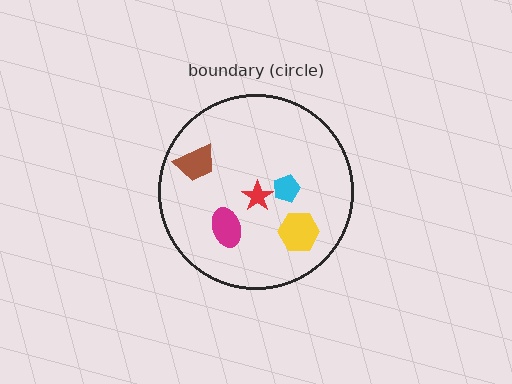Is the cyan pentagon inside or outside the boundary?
Inside.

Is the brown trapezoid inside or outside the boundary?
Inside.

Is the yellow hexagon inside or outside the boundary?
Inside.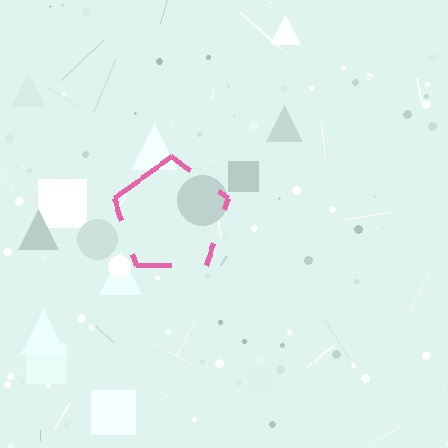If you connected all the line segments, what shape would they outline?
They would outline a pentagon.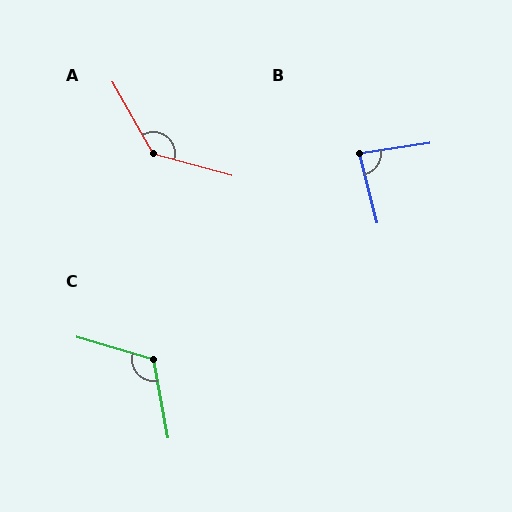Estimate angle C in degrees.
Approximately 117 degrees.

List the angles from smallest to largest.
B (85°), C (117°), A (135°).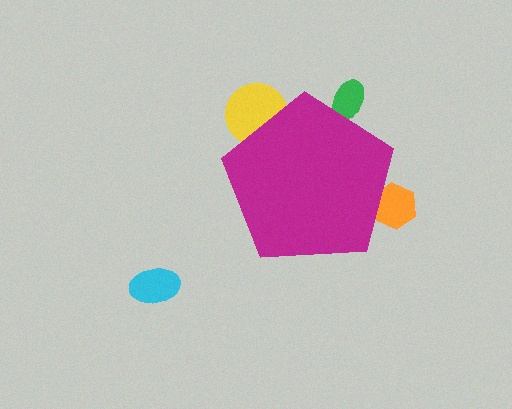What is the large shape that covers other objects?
A magenta pentagon.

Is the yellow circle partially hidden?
Yes, the yellow circle is partially hidden behind the magenta pentagon.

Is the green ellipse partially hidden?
Yes, the green ellipse is partially hidden behind the magenta pentagon.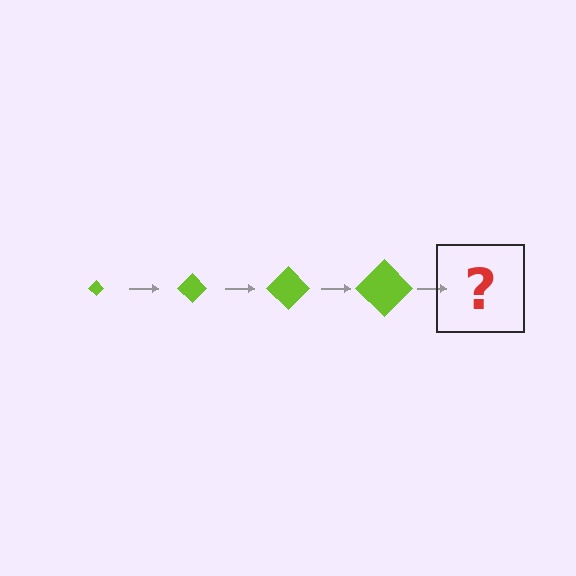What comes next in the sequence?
The next element should be a lime diamond, larger than the previous one.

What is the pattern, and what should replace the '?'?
The pattern is that the diamond gets progressively larger each step. The '?' should be a lime diamond, larger than the previous one.